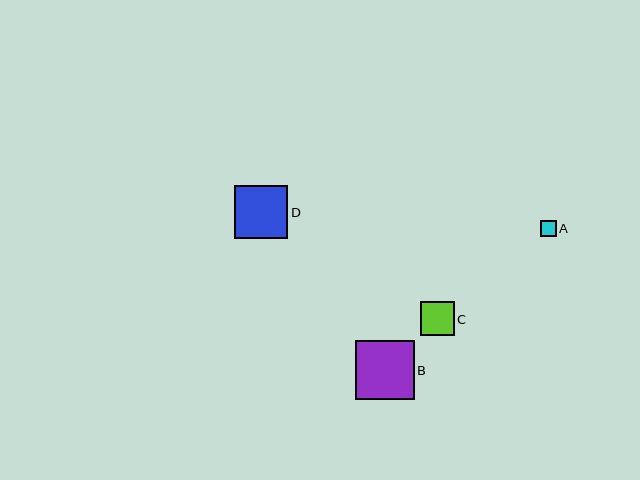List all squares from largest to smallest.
From largest to smallest: B, D, C, A.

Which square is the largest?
Square B is the largest with a size of approximately 59 pixels.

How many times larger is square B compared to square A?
Square B is approximately 3.7 times the size of square A.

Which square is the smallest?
Square A is the smallest with a size of approximately 16 pixels.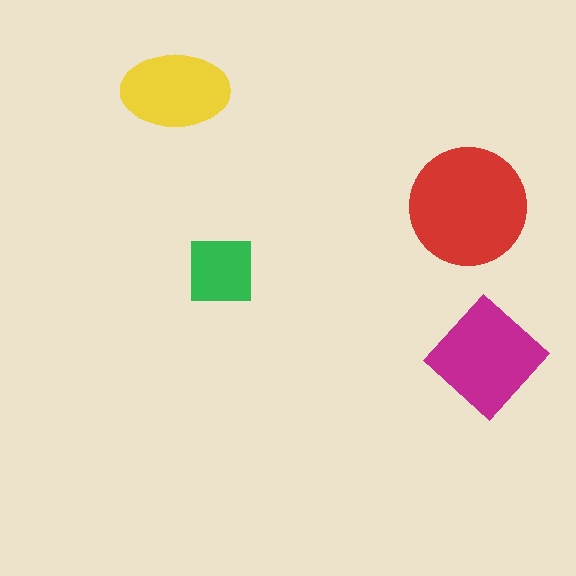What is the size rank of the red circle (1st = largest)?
1st.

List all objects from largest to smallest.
The red circle, the magenta diamond, the yellow ellipse, the green square.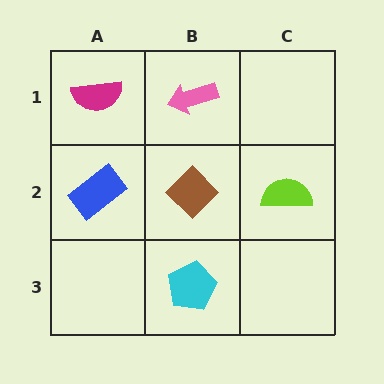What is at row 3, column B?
A cyan pentagon.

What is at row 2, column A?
A blue rectangle.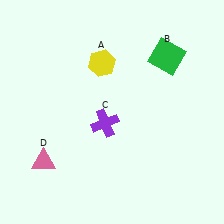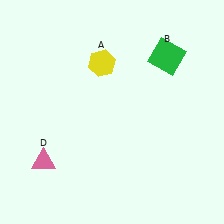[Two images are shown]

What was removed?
The purple cross (C) was removed in Image 2.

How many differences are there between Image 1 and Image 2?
There is 1 difference between the two images.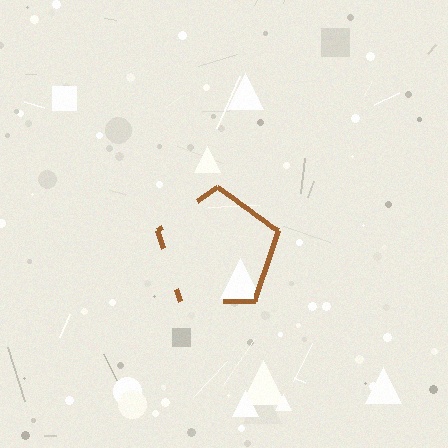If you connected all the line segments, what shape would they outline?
They would outline a pentagon.